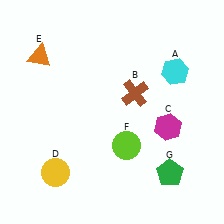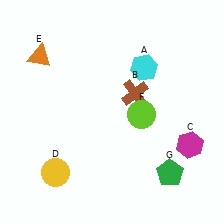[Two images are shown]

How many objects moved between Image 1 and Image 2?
3 objects moved between the two images.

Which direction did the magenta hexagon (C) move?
The magenta hexagon (C) moved right.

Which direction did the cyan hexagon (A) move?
The cyan hexagon (A) moved left.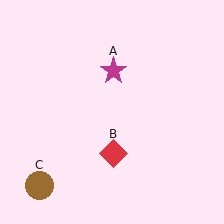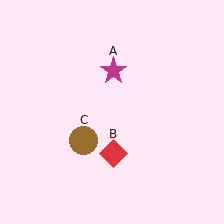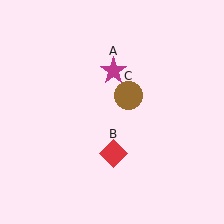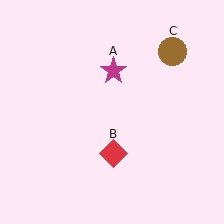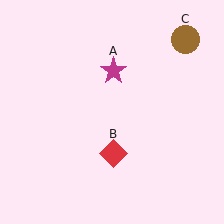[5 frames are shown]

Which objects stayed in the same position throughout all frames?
Magenta star (object A) and red diamond (object B) remained stationary.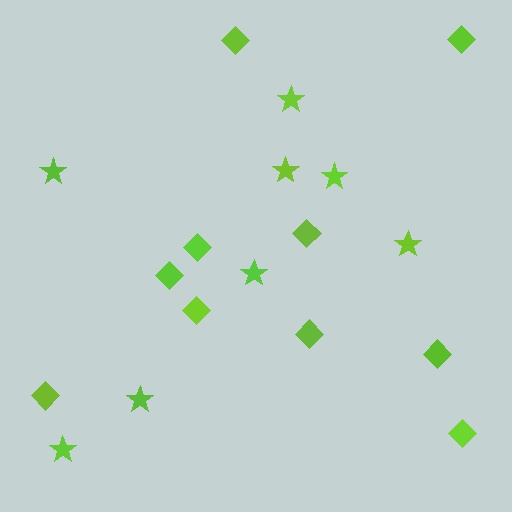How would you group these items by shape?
There are 2 groups: one group of stars (8) and one group of diamonds (10).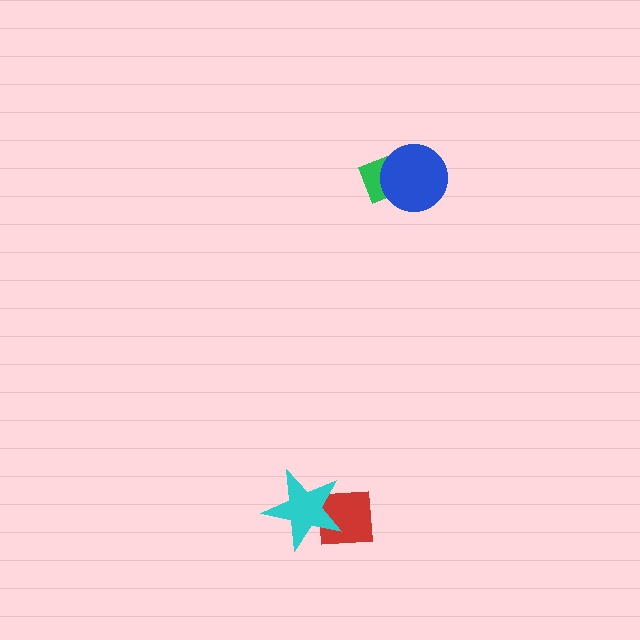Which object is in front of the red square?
The cyan star is in front of the red square.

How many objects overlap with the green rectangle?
1 object overlaps with the green rectangle.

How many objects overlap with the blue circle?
1 object overlaps with the blue circle.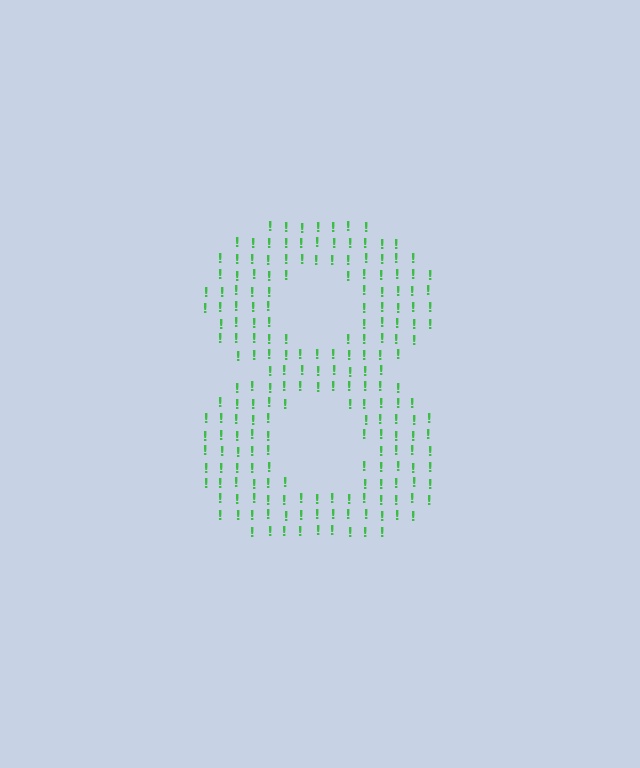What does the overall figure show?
The overall figure shows the digit 8.